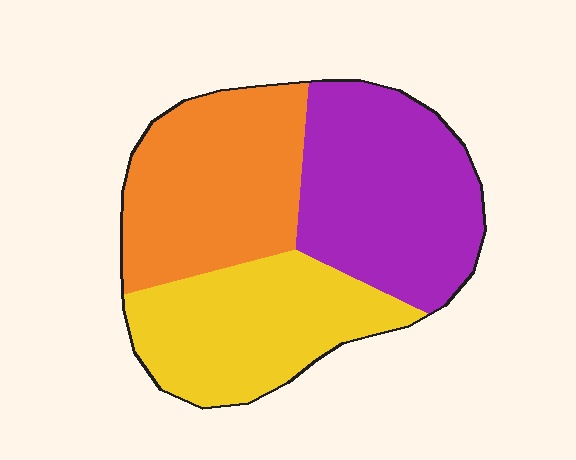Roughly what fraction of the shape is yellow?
Yellow takes up about one third (1/3) of the shape.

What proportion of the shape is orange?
Orange takes up about one third (1/3) of the shape.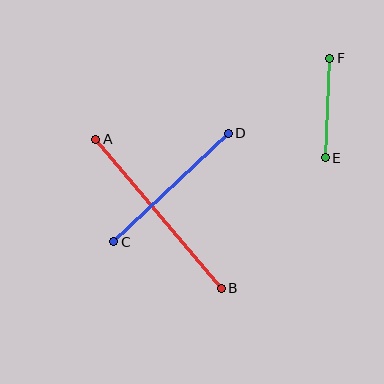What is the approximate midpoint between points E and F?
The midpoint is at approximately (327, 108) pixels.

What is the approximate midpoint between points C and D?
The midpoint is at approximately (171, 188) pixels.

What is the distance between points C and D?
The distance is approximately 158 pixels.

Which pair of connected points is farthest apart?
Points A and B are farthest apart.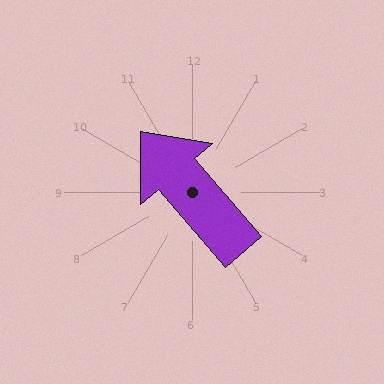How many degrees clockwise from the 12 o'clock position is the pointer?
Approximately 319 degrees.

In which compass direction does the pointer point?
Northwest.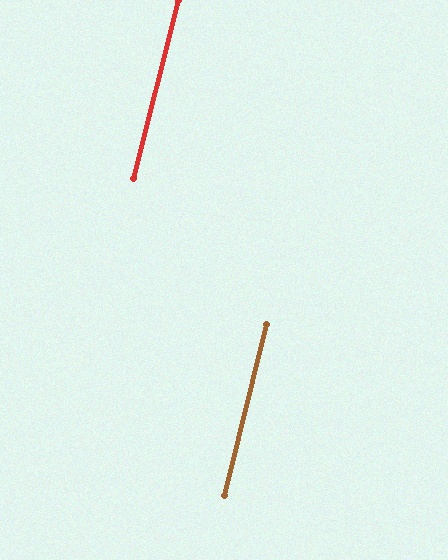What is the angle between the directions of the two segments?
Approximately 0 degrees.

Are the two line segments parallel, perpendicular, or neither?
Parallel — their directions differ by only 0.4°.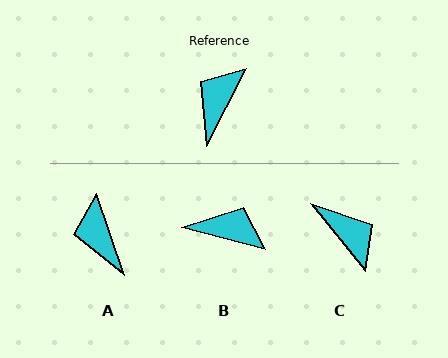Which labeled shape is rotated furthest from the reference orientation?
C, about 114 degrees away.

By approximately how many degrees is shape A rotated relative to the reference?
Approximately 46 degrees counter-clockwise.